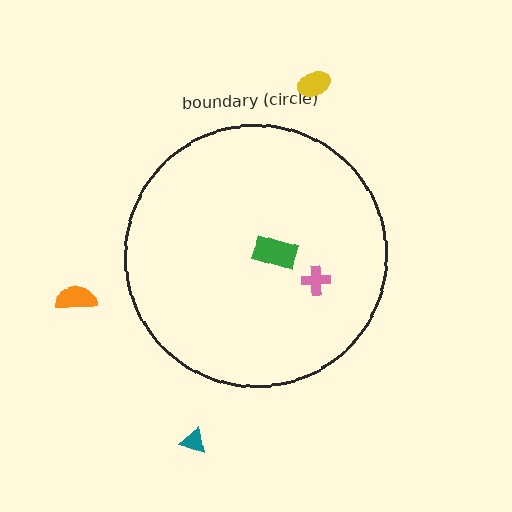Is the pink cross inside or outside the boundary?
Inside.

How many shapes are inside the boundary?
2 inside, 3 outside.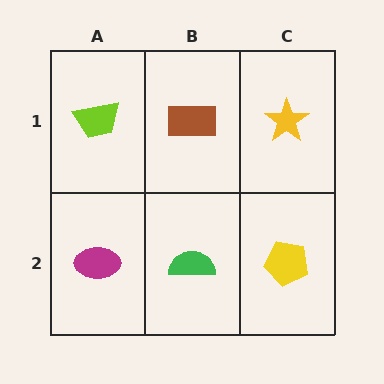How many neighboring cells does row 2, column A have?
2.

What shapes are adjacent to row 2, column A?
A lime trapezoid (row 1, column A), a green semicircle (row 2, column B).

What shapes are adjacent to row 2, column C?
A yellow star (row 1, column C), a green semicircle (row 2, column B).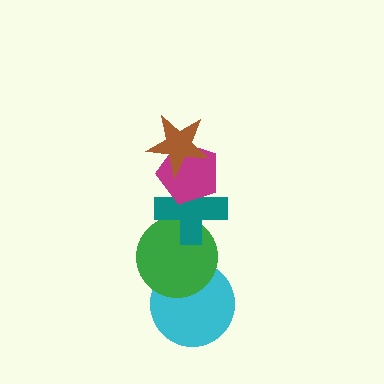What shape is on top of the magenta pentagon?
The brown star is on top of the magenta pentagon.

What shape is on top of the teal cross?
The magenta pentagon is on top of the teal cross.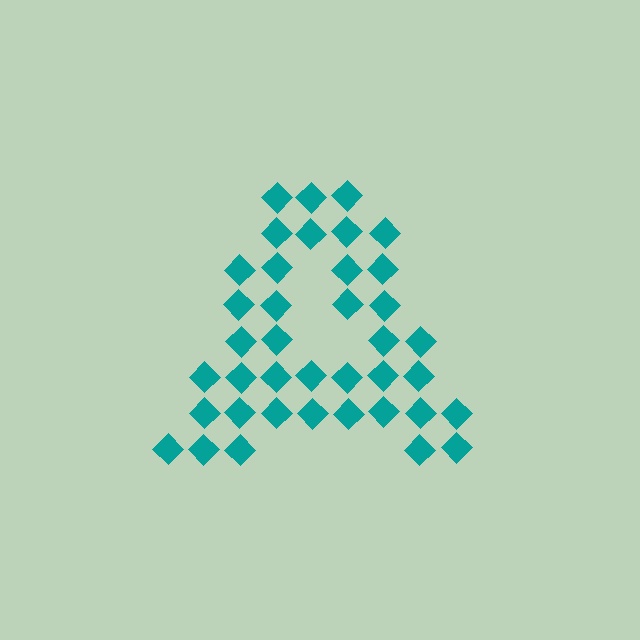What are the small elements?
The small elements are diamonds.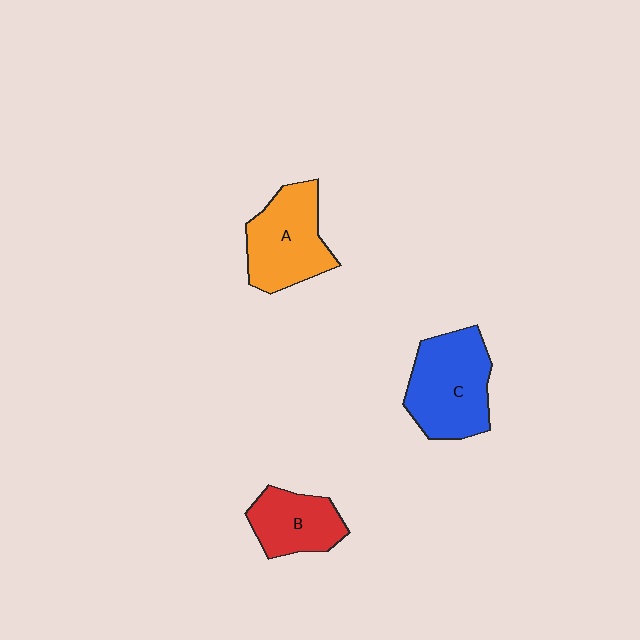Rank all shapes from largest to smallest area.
From largest to smallest: C (blue), A (orange), B (red).